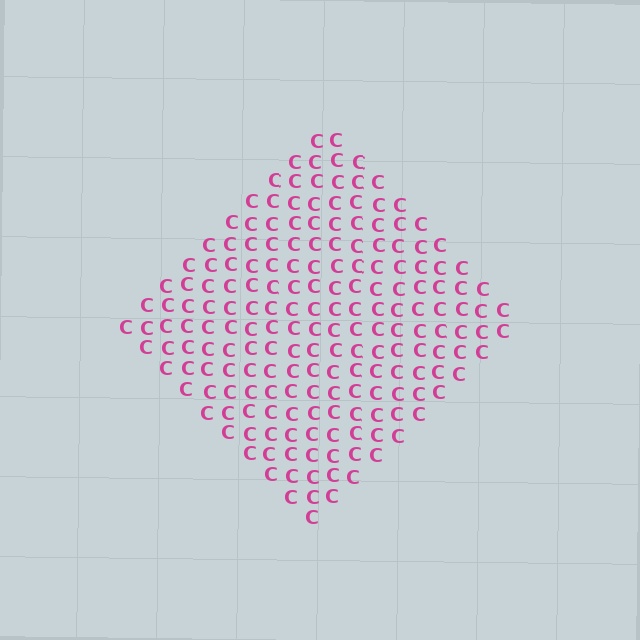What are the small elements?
The small elements are letter C's.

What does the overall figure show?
The overall figure shows a diamond.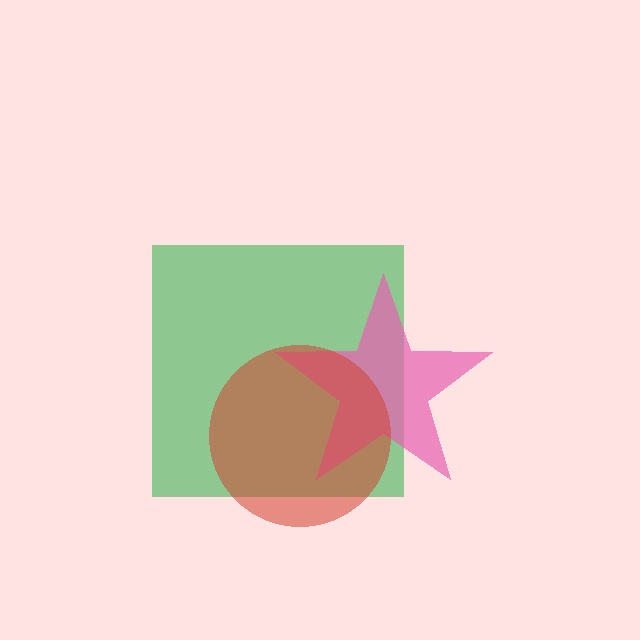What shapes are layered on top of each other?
The layered shapes are: a green square, a pink star, a red circle.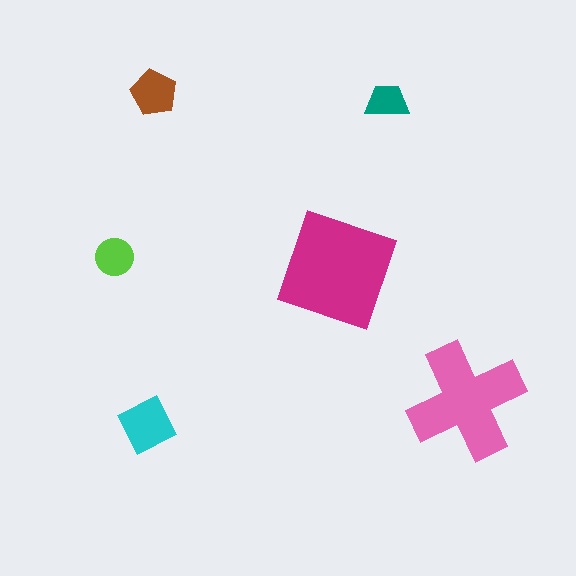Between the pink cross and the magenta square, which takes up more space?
The magenta square.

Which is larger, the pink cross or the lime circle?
The pink cross.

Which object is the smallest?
The teal trapezoid.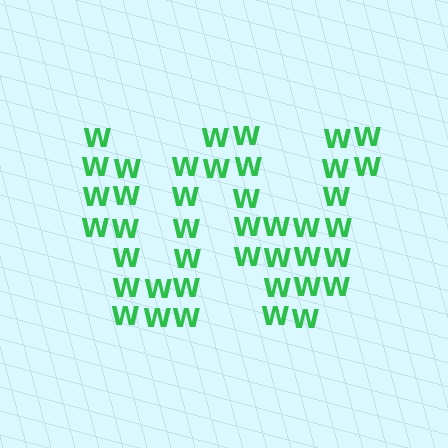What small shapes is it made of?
It is made of small letter W's.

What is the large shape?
The large shape is the letter W.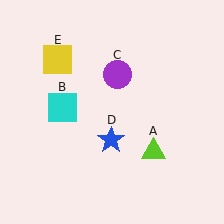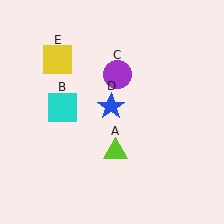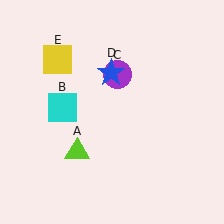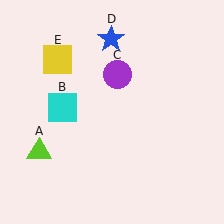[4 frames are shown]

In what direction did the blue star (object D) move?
The blue star (object D) moved up.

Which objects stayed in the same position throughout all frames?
Cyan square (object B) and purple circle (object C) and yellow square (object E) remained stationary.